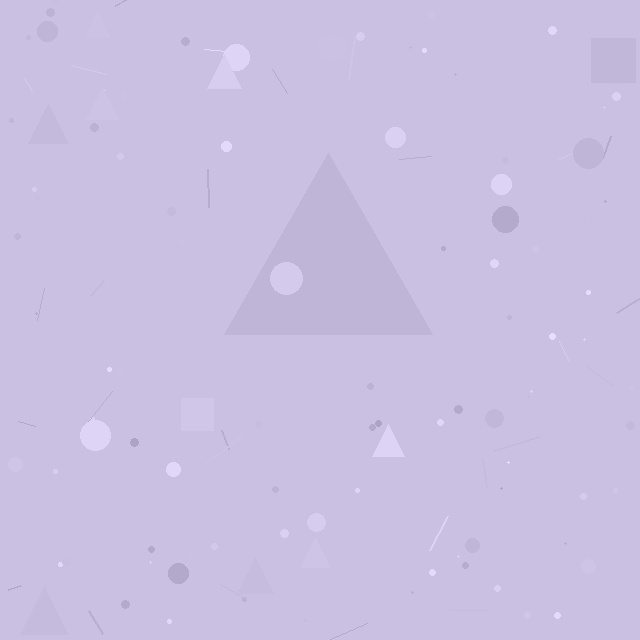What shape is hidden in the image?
A triangle is hidden in the image.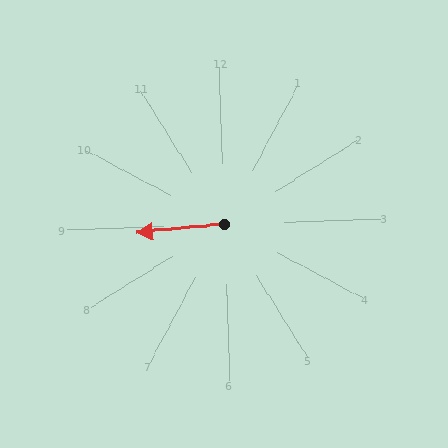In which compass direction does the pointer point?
West.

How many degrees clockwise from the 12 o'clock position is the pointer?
Approximately 266 degrees.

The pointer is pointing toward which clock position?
Roughly 9 o'clock.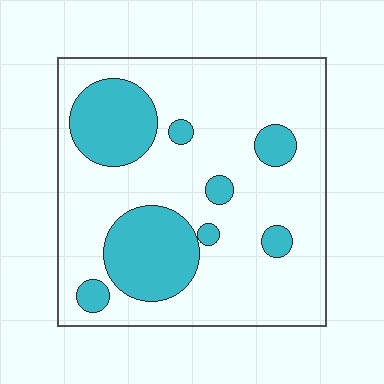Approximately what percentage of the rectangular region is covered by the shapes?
Approximately 25%.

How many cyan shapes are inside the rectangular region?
8.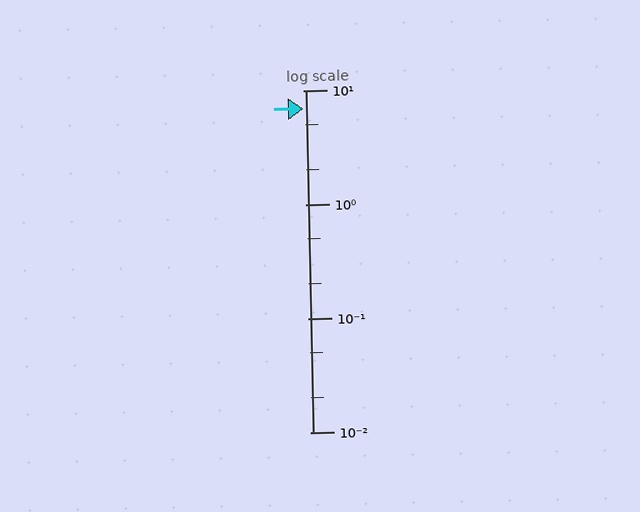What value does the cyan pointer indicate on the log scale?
The pointer indicates approximately 6.9.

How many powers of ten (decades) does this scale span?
The scale spans 3 decades, from 0.01 to 10.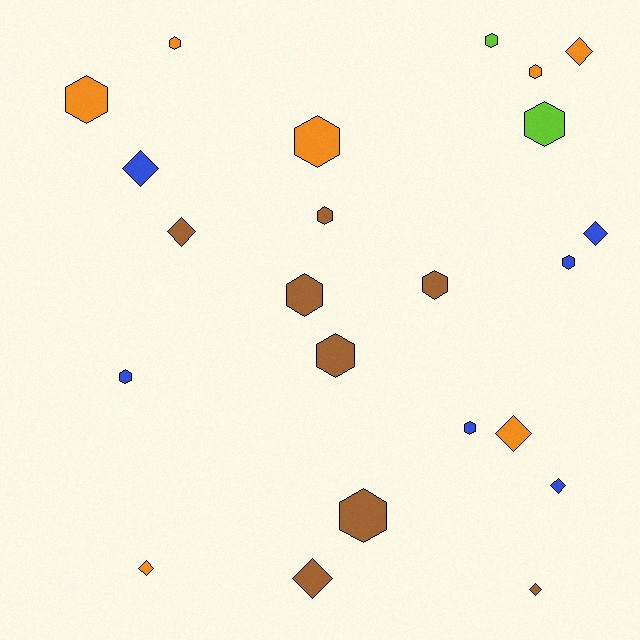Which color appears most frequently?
Brown, with 8 objects.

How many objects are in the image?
There are 23 objects.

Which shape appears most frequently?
Hexagon, with 14 objects.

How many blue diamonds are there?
There are 3 blue diamonds.